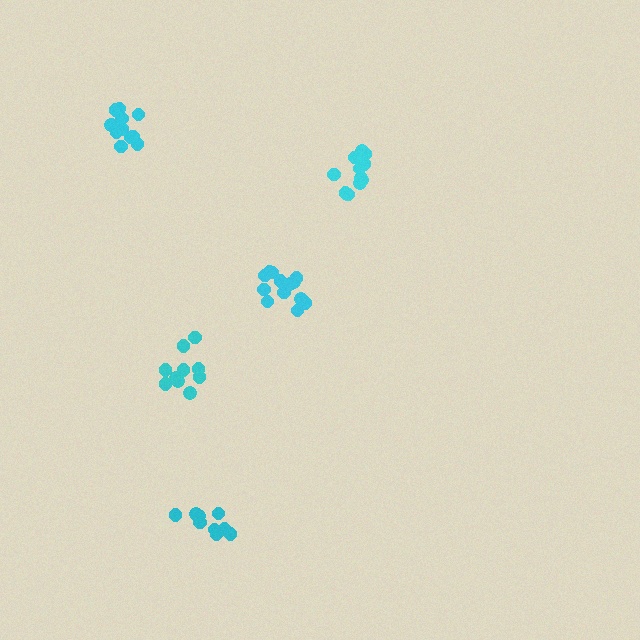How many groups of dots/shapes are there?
There are 5 groups.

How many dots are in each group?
Group 1: 9 dots, Group 2: 12 dots, Group 3: 10 dots, Group 4: 12 dots, Group 5: 13 dots (56 total).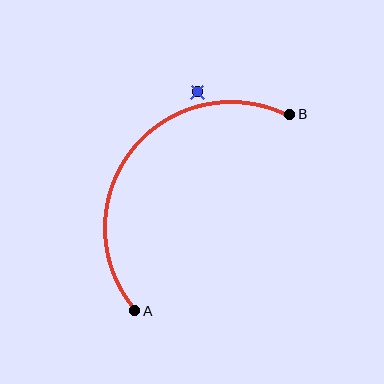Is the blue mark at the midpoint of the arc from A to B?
No — the blue mark does not lie on the arc at all. It sits slightly outside the curve.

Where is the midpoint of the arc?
The arc midpoint is the point on the curve farthest from the straight line joining A and B. It sits above and to the left of that line.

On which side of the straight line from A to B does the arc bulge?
The arc bulges above and to the left of the straight line connecting A and B.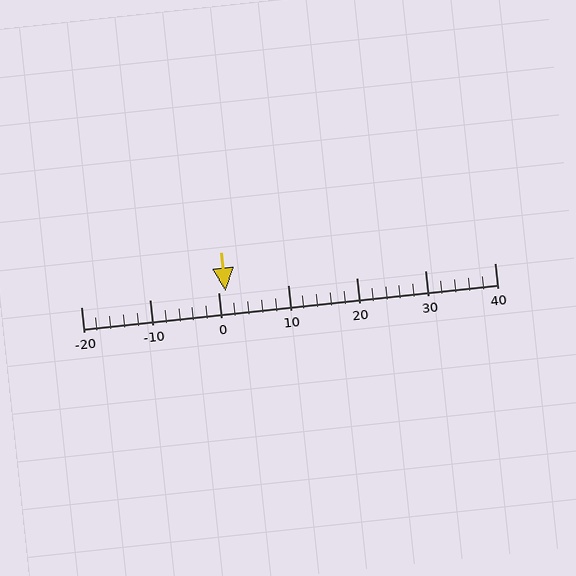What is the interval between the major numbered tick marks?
The major tick marks are spaced 10 units apart.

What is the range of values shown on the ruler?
The ruler shows values from -20 to 40.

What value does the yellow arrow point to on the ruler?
The yellow arrow points to approximately 1.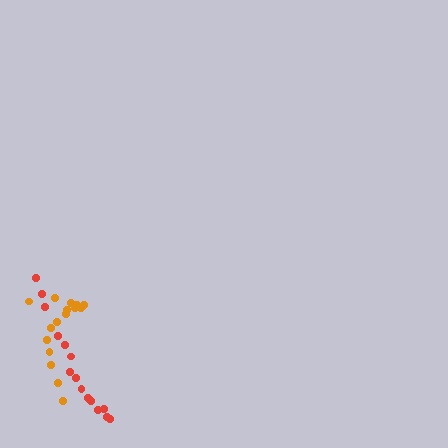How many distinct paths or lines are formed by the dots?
There are 2 distinct paths.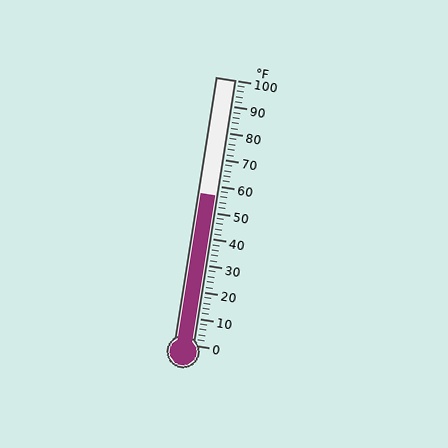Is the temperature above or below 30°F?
The temperature is above 30°F.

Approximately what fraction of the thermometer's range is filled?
The thermometer is filled to approximately 55% of its range.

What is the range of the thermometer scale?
The thermometer scale ranges from 0°F to 100°F.